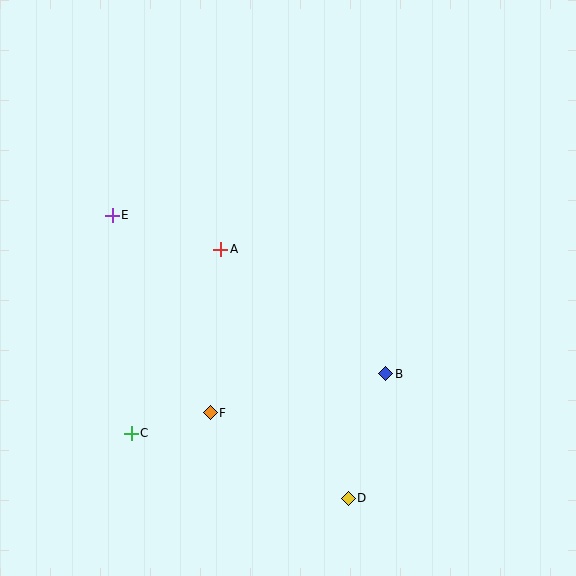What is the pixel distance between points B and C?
The distance between B and C is 261 pixels.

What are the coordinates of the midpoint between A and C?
The midpoint between A and C is at (176, 341).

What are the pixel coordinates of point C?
Point C is at (131, 433).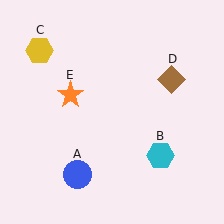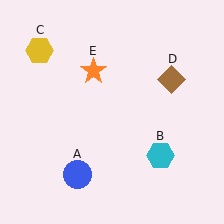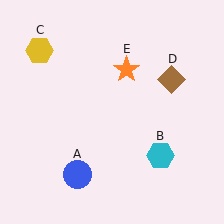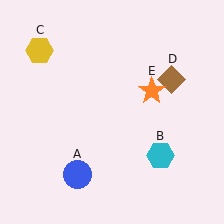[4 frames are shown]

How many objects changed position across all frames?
1 object changed position: orange star (object E).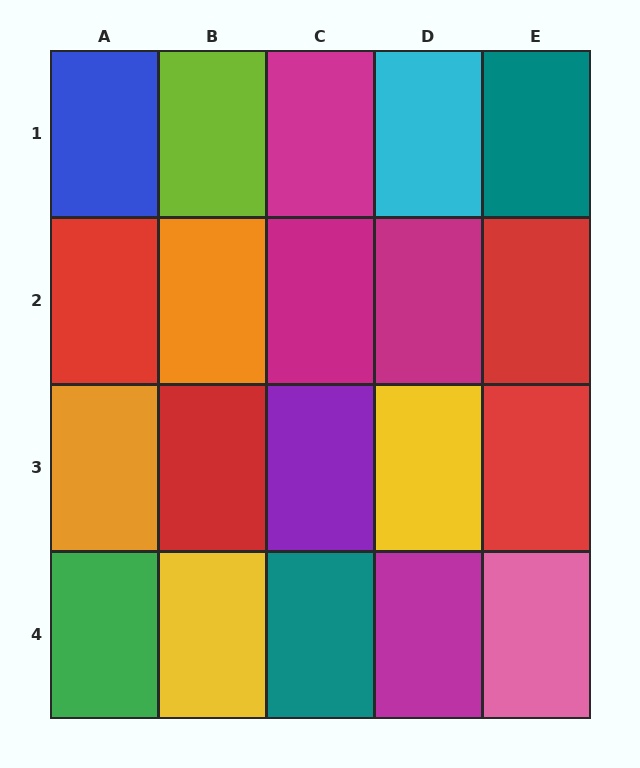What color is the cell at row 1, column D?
Cyan.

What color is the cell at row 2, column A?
Red.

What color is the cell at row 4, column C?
Teal.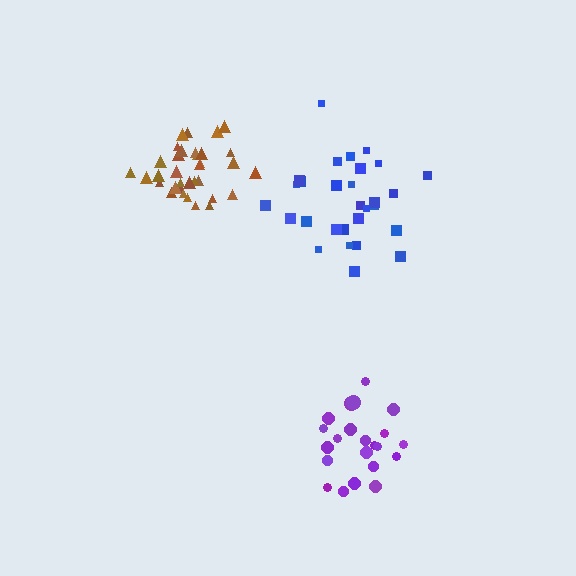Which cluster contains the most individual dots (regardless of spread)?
Brown (34).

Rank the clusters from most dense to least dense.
brown, purple, blue.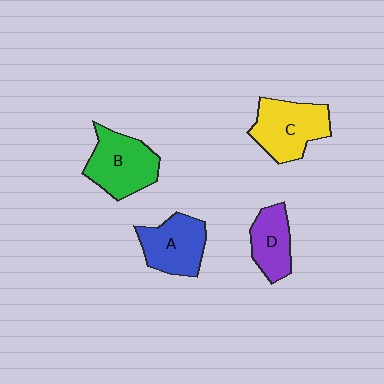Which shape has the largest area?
Shape C (yellow).